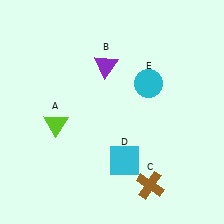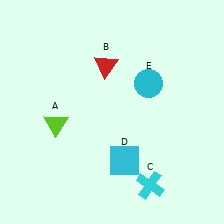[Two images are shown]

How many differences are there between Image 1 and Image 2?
There are 2 differences between the two images.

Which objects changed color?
B changed from purple to red. C changed from brown to cyan.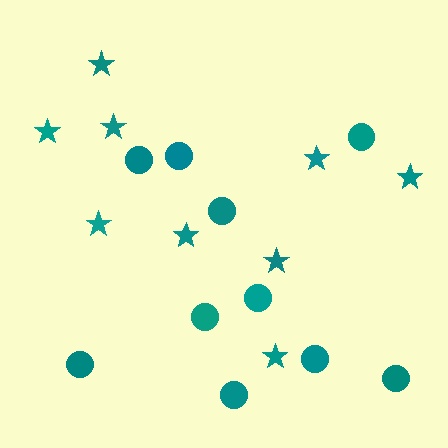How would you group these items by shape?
There are 2 groups: one group of circles (10) and one group of stars (9).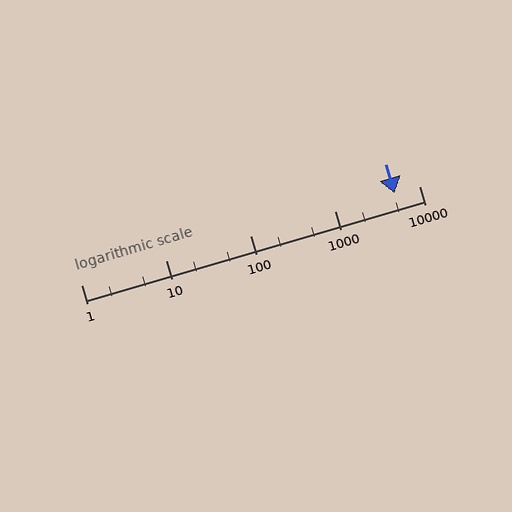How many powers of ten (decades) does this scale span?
The scale spans 4 decades, from 1 to 10000.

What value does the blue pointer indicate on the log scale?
The pointer indicates approximately 5100.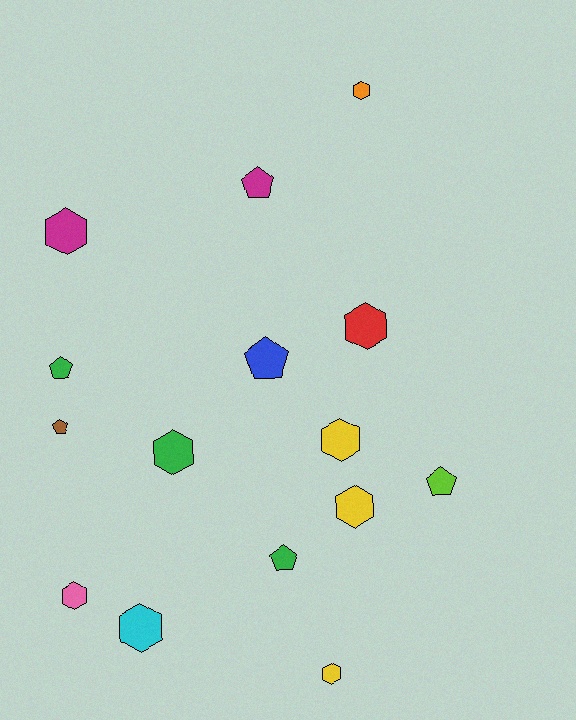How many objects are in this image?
There are 15 objects.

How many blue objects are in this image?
There is 1 blue object.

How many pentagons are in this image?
There are 6 pentagons.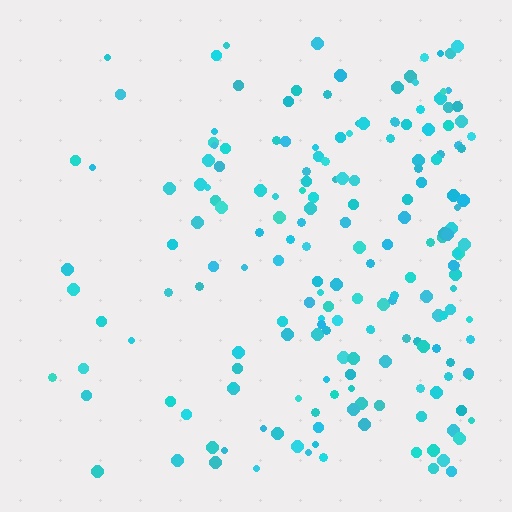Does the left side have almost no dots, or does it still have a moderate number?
Still a moderate number, just noticeably fewer than the right.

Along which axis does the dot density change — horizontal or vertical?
Horizontal.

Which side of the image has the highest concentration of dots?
The right.